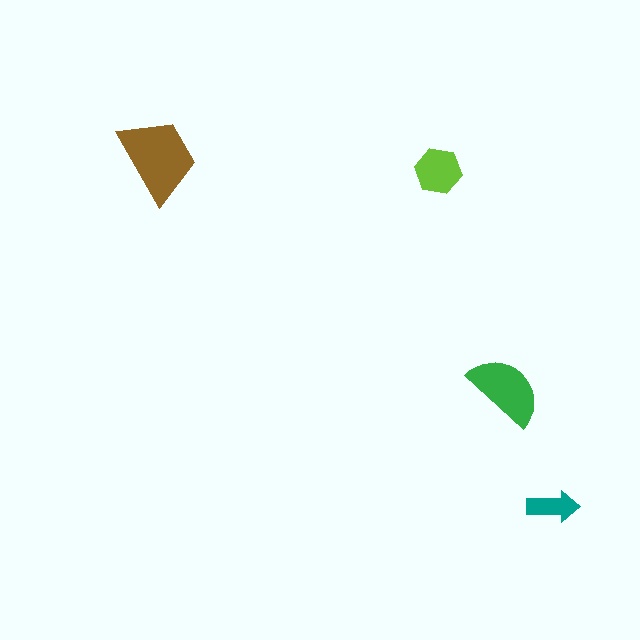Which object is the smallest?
The teal arrow.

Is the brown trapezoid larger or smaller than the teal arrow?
Larger.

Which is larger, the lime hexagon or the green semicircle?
The green semicircle.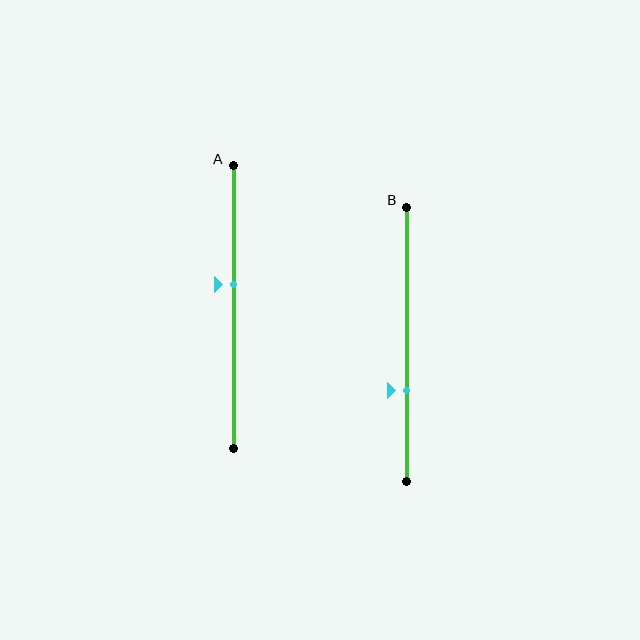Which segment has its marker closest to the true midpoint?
Segment A has its marker closest to the true midpoint.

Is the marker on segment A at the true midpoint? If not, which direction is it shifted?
No, the marker on segment A is shifted upward by about 8% of the segment length.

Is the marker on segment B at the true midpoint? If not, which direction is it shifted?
No, the marker on segment B is shifted downward by about 17% of the segment length.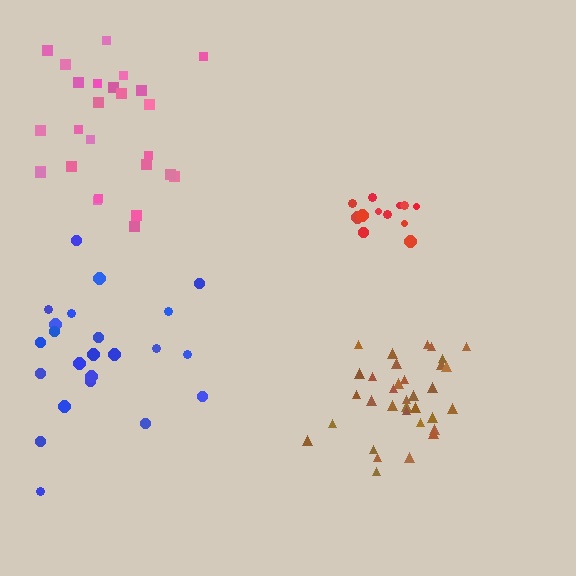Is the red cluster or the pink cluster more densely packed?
Red.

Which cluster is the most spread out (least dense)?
Blue.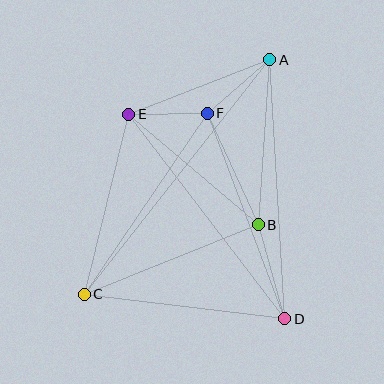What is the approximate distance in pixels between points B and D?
The distance between B and D is approximately 97 pixels.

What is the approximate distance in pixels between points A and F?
The distance between A and F is approximately 82 pixels.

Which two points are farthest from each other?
Points A and C are farthest from each other.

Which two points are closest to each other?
Points E and F are closest to each other.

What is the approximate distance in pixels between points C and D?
The distance between C and D is approximately 202 pixels.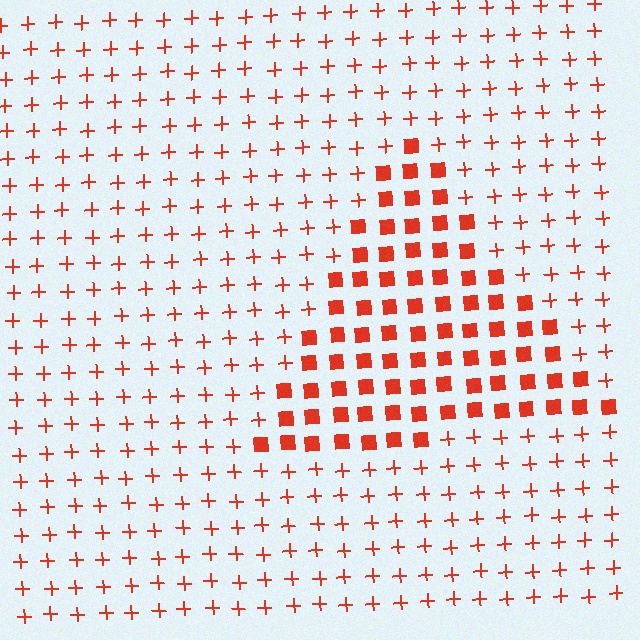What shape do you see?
I see a triangle.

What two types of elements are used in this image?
The image uses squares inside the triangle region and plus signs outside it.